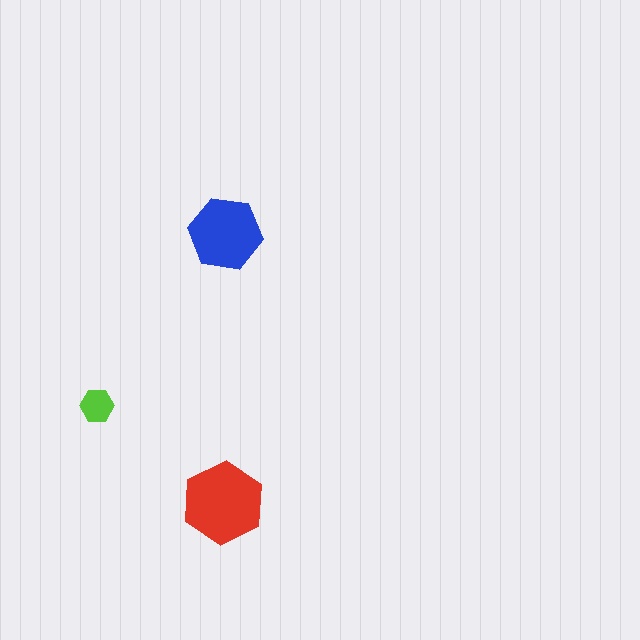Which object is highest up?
The blue hexagon is topmost.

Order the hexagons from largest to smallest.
the red one, the blue one, the lime one.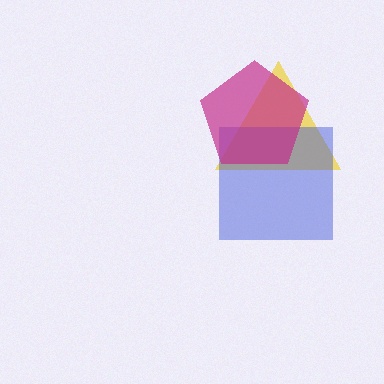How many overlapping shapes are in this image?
There are 3 overlapping shapes in the image.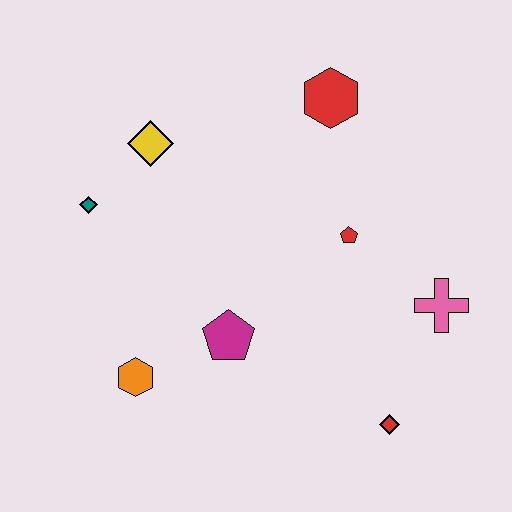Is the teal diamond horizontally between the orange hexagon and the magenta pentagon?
No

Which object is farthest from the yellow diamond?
The red diamond is farthest from the yellow diamond.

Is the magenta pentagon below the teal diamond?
Yes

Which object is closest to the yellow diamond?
The teal diamond is closest to the yellow diamond.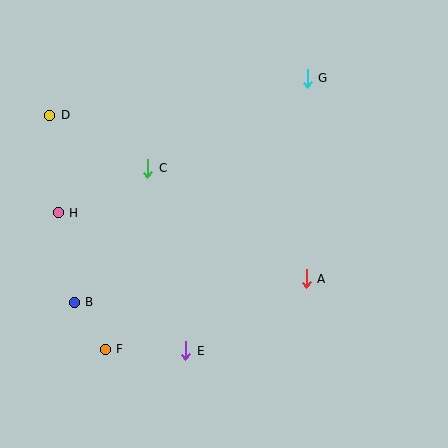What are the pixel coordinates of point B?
Point B is at (74, 302).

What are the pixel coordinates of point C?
Point C is at (148, 168).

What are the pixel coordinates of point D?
Point D is at (50, 115).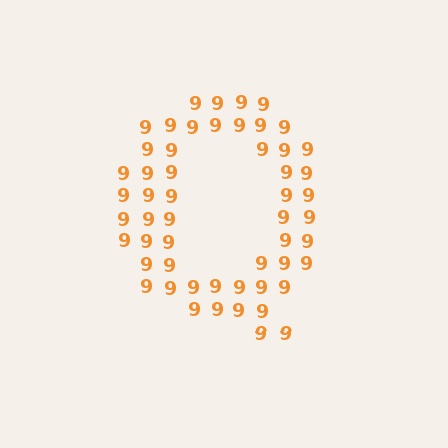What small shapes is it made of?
It is made of small digit 9's.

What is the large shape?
The large shape is the letter Q.